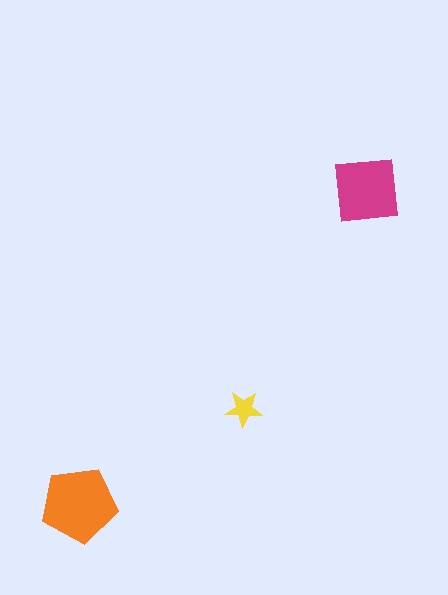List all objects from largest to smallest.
The orange pentagon, the magenta square, the yellow star.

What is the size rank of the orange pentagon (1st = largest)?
1st.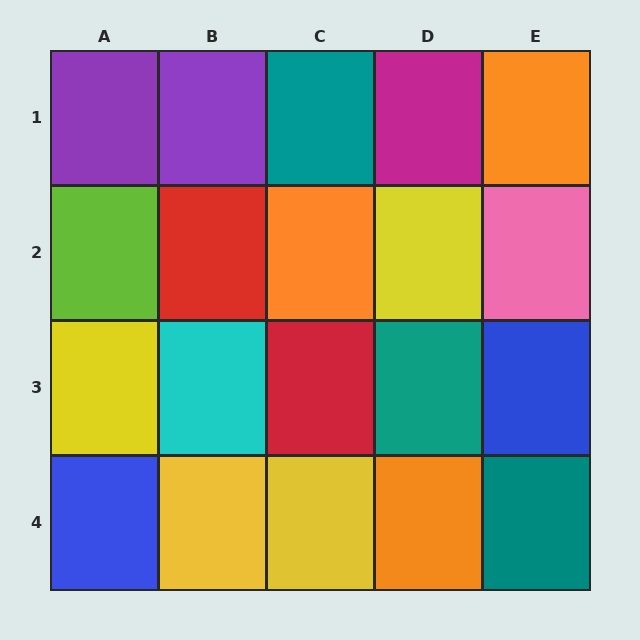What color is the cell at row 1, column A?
Purple.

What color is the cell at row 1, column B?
Purple.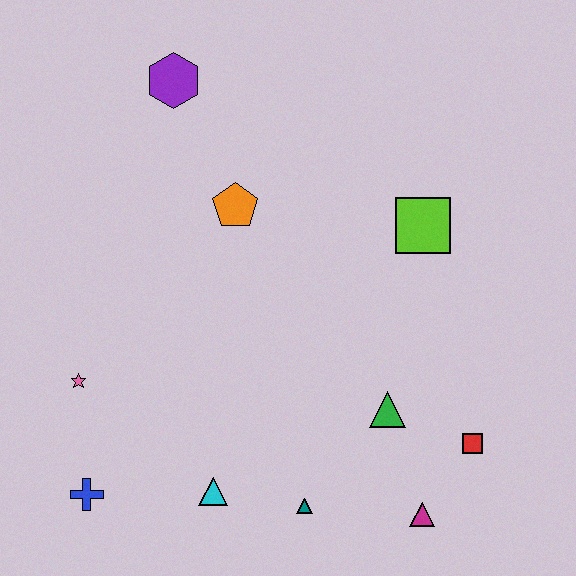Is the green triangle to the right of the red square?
No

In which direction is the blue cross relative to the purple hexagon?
The blue cross is below the purple hexagon.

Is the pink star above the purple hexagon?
No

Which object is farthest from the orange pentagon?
The magenta triangle is farthest from the orange pentagon.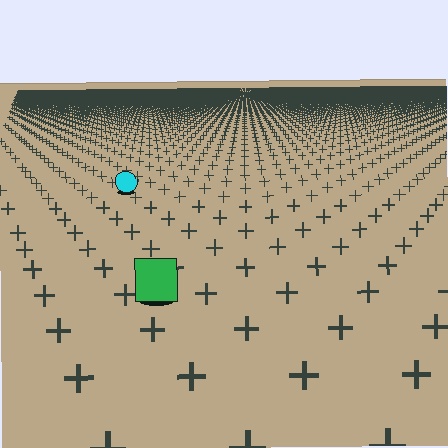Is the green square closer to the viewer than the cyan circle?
Yes. The green square is closer — you can tell from the texture gradient: the ground texture is coarser near it.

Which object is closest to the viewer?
The green square is closest. The texture marks near it are larger and more spread out.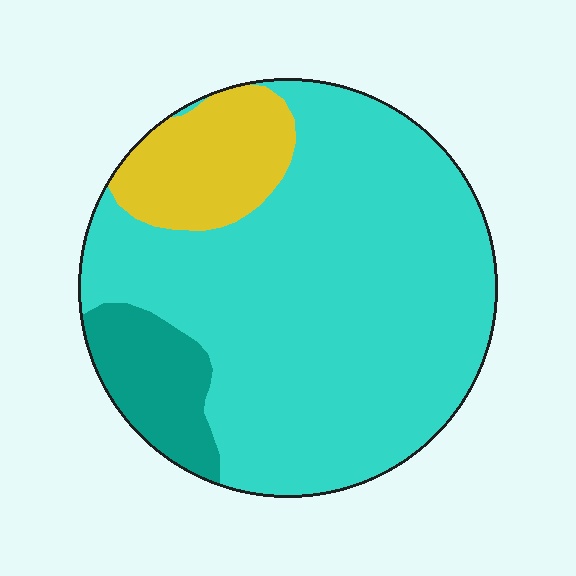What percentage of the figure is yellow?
Yellow takes up less than a sixth of the figure.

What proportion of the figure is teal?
Teal covers 11% of the figure.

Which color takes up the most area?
Cyan, at roughly 75%.